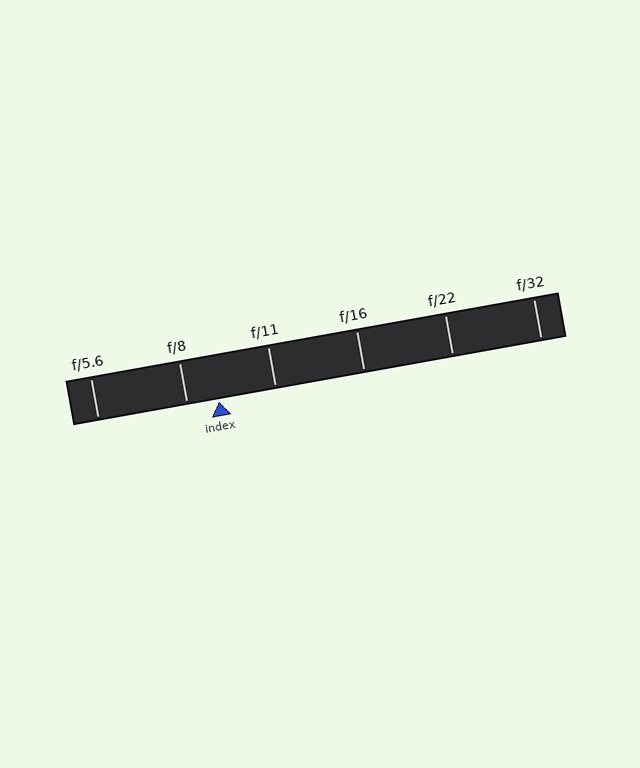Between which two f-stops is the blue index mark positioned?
The index mark is between f/8 and f/11.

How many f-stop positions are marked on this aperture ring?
There are 6 f-stop positions marked.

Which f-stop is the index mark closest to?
The index mark is closest to f/8.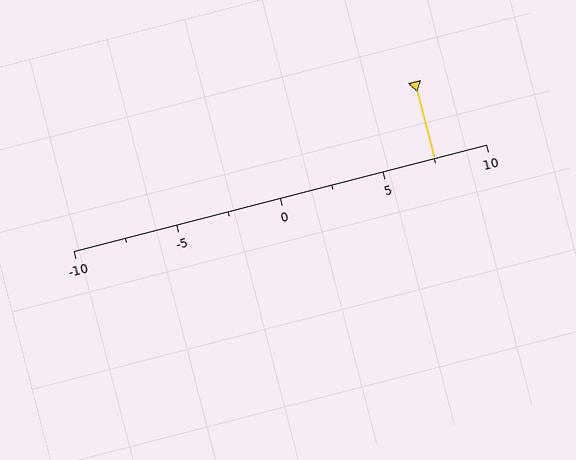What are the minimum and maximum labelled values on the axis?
The axis runs from -10 to 10.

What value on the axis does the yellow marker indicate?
The marker indicates approximately 7.5.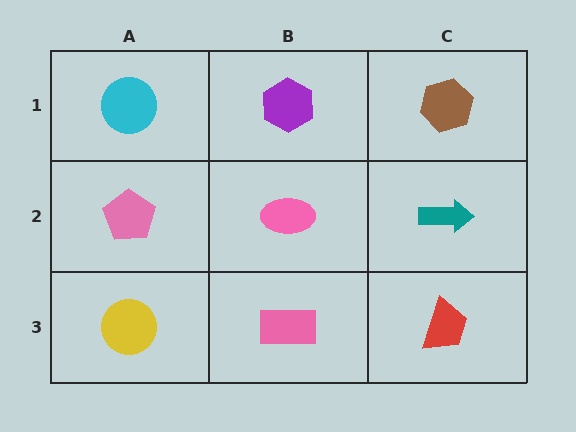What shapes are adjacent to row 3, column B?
A pink ellipse (row 2, column B), a yellow circle (row 3, column A), a red trapezoid (row 3, column C).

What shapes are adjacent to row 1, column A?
A pink pentagon (row 2, column A), a purple hexagon (row 1, column B).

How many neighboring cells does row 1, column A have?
2.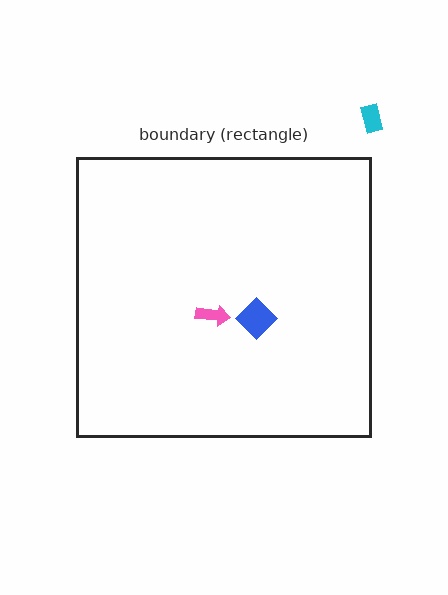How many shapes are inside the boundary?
2 inside, 1 outside.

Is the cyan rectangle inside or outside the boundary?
Outside.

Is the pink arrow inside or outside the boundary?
Inside.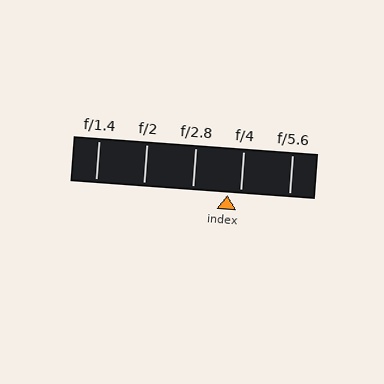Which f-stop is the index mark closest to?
The index mark is closest to f/4.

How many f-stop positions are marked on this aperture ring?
There are 5 f-stop positions marked.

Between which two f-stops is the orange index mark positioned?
The index mark is between f/2.8 and f/4.